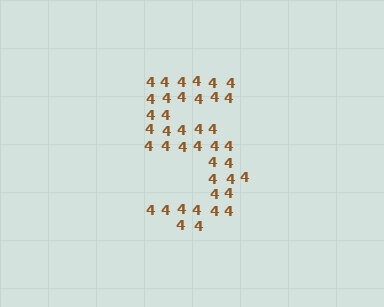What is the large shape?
The large shape is the digit 5.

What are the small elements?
The small elements are digit 4's.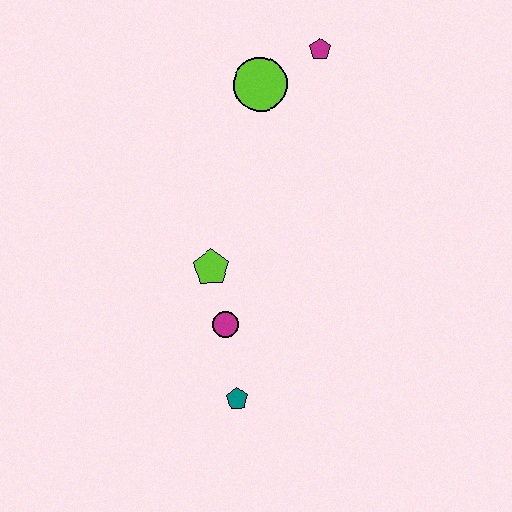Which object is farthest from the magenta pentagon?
The teal pentagon is farthest from the magenta pentagon.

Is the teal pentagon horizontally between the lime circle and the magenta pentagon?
No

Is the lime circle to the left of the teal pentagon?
No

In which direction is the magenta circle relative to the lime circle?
The magenta circle is below the lime circle.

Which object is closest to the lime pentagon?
The magenta circle is closest to the lime pentagon.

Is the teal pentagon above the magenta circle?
No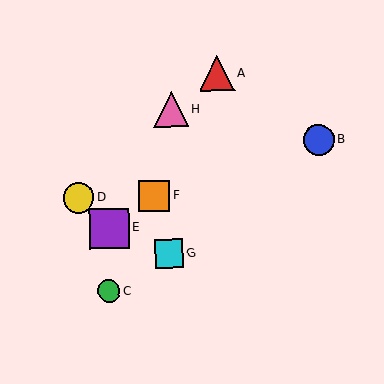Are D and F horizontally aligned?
Yes, both are at y≈198.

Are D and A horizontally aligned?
No, D is at y≈198 and A is at y≈73.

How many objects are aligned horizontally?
2 objects (D, F) are aligned horizontally.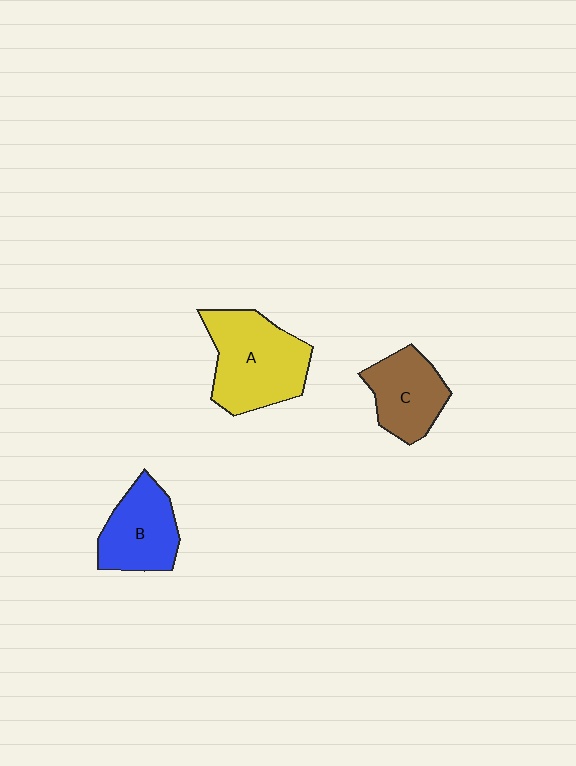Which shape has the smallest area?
Shape C (brown).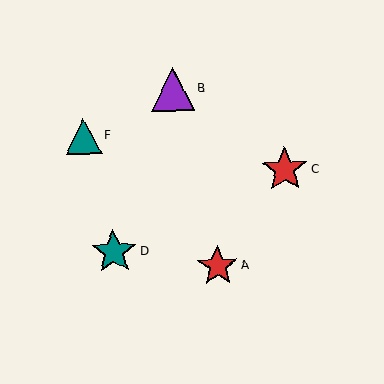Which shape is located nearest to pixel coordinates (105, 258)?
The teal star (labeled D) at (114, 252) is nearest to that location.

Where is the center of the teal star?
The center of the teal star is at (114, 252).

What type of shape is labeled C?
Shape C is a red star.